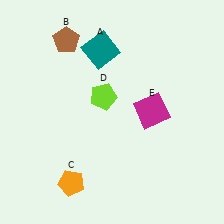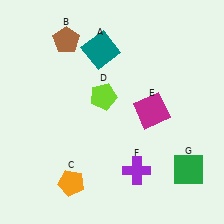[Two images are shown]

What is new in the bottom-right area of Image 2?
A purple cross (F) was added in the bottom-right area of Image 2.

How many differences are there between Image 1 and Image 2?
There are 2 differences between the two images.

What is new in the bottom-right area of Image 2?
A green square (G) was added in the bottom-right area of Image 2.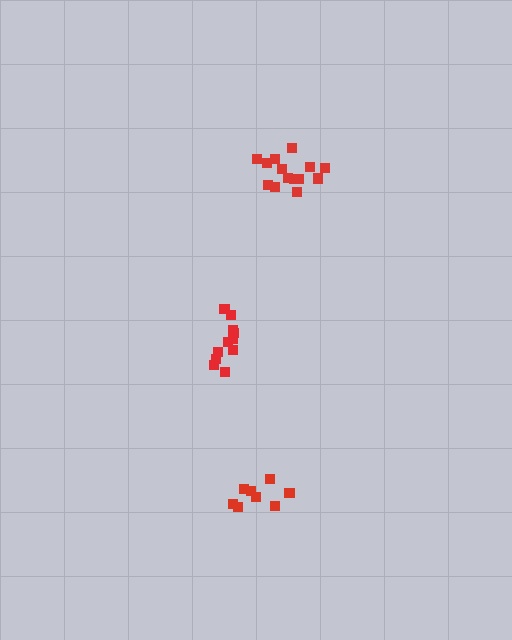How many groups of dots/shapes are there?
There are 3 groups.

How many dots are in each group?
Group 1: 14 dots, Group 2: 11 dots, Group 3: 8 dots (33 total).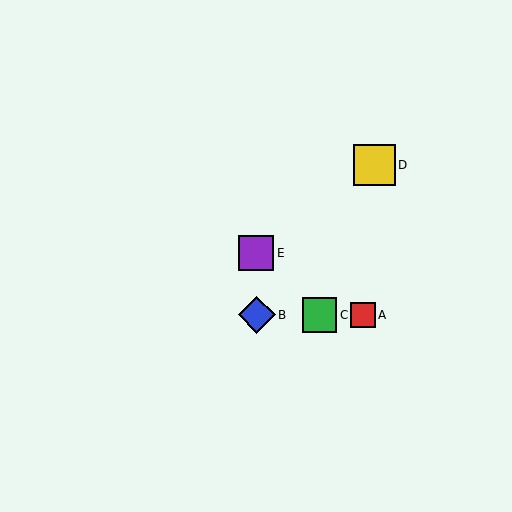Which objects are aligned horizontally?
Objects A, B, C are aligned horizontally.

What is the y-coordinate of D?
Object D is at y≈165.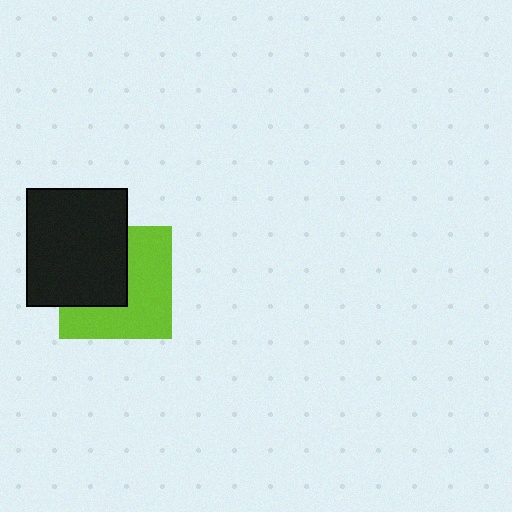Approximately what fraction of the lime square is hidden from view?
Roughly 44% of the lime square is hidden behind the black rectangle.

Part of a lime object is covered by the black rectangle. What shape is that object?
It is a square.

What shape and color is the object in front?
The object in front is a black rectangle.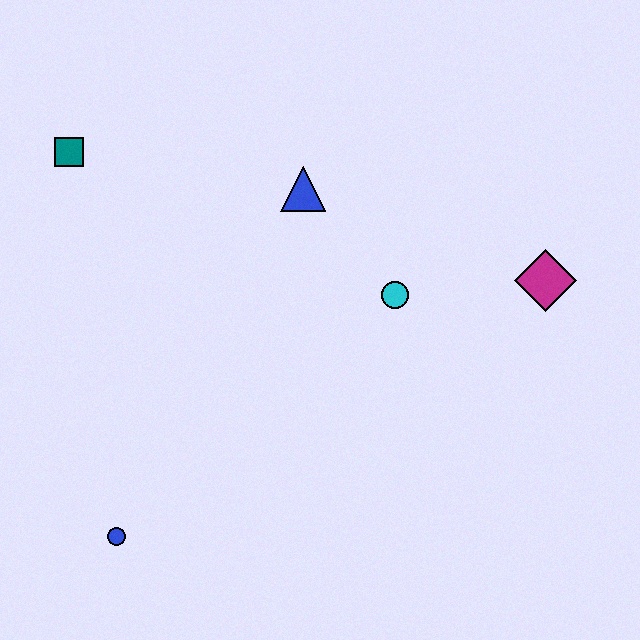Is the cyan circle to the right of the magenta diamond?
No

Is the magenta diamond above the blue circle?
Yes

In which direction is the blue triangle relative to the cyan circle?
The blue triangle is above the cyan circle.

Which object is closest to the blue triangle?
The cyan circle is closest to the blue triangle.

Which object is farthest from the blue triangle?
The blue circle is farthest from the blue triangle.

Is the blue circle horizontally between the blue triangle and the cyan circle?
No